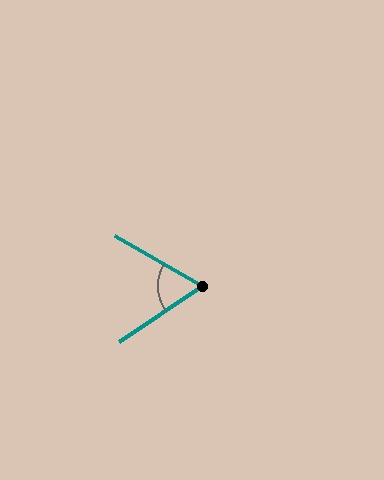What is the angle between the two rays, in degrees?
Approximately 64 degrees.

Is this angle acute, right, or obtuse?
It is acute.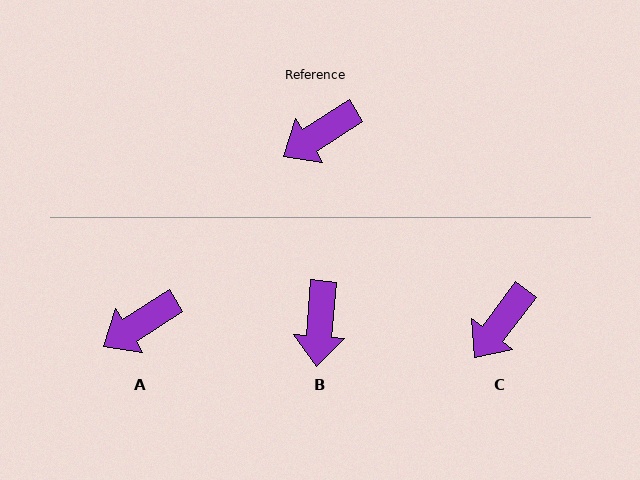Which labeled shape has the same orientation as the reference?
A.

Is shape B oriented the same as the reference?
No, it is off by about 53 degrees.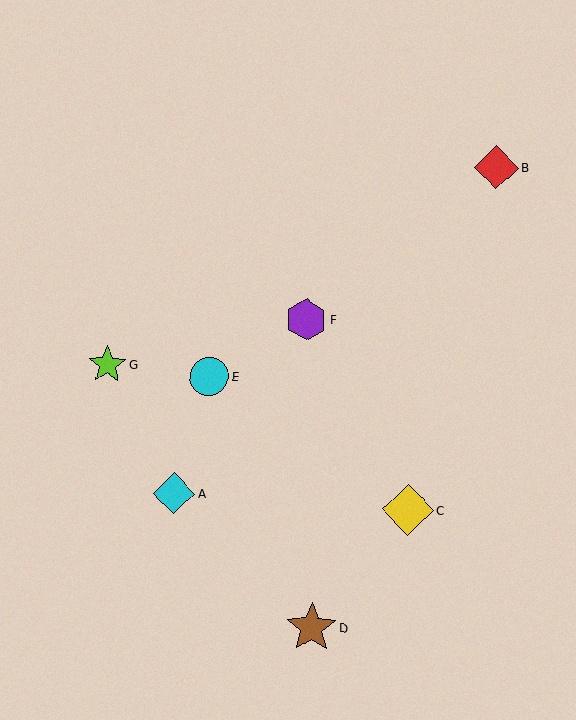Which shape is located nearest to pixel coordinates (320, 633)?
The brown star (labeled D) at (311, 628) is nearest to that location.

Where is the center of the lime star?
The center of the lime star is at (107, 365).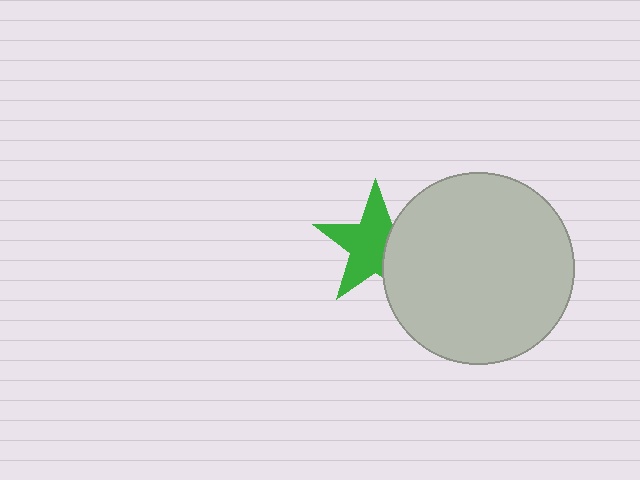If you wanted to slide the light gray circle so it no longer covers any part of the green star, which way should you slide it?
Slide it right — that is the most direct way to separate the two shapes.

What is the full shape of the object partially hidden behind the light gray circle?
The partially hidden object is a green star.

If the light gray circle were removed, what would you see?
You would see the complete green star.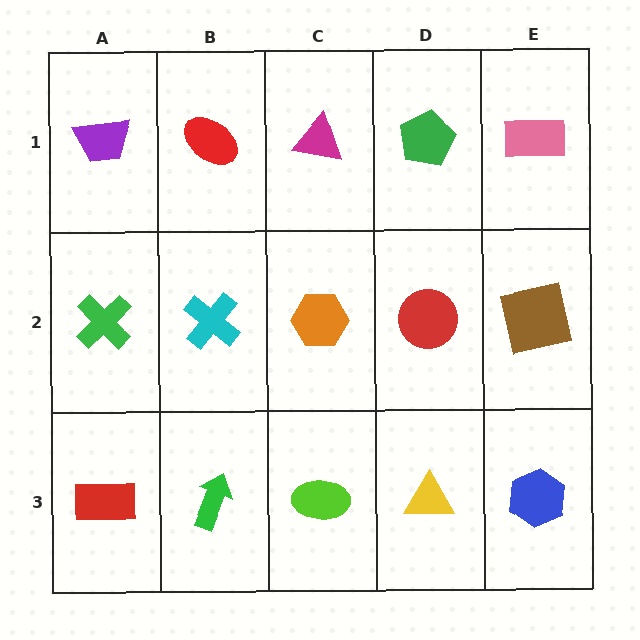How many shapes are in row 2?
5 shapes.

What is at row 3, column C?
A lime ellipse.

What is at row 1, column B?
A red ellipse.